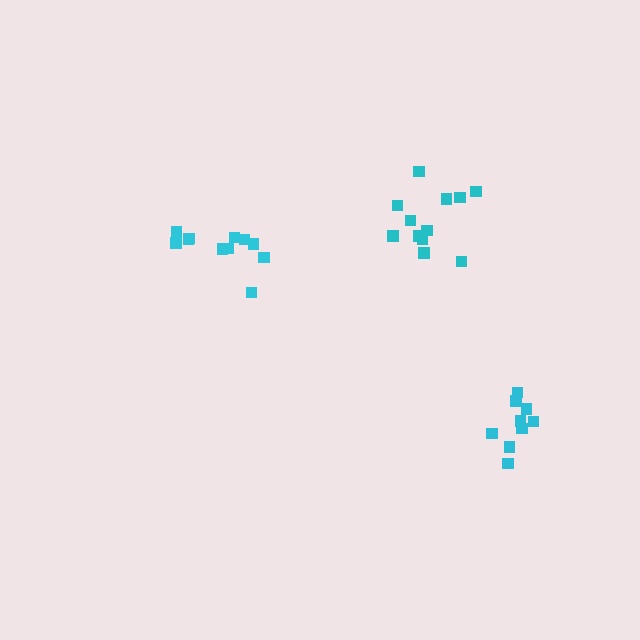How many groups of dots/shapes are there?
There are 3 groups.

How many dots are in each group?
Group 1: 11 dots, Group 2: 12 dots, Group 3: 9 dots (32 total).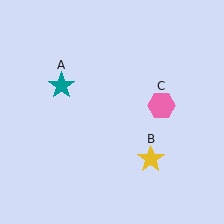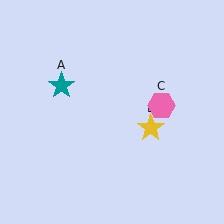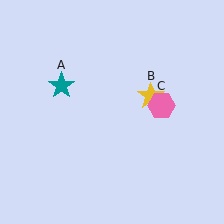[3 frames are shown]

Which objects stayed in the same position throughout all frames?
Teal star (object A) and pink hexagon (object C) remained stationary.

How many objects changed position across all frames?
1 object changed position: yellow star (object B).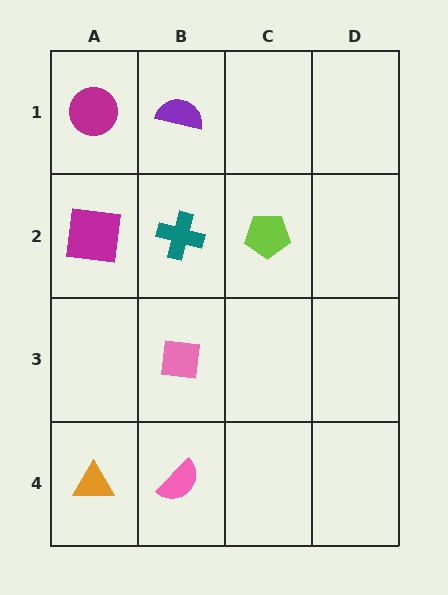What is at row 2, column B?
A teal cross.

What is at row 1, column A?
A magenta circle.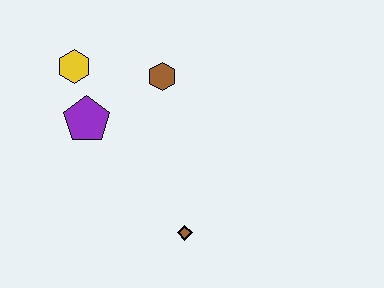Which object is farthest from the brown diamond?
The yellow hexagon is farthest from the brown diamond.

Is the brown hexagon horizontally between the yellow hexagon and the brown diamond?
Yes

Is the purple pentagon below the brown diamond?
No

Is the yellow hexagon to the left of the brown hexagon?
Yes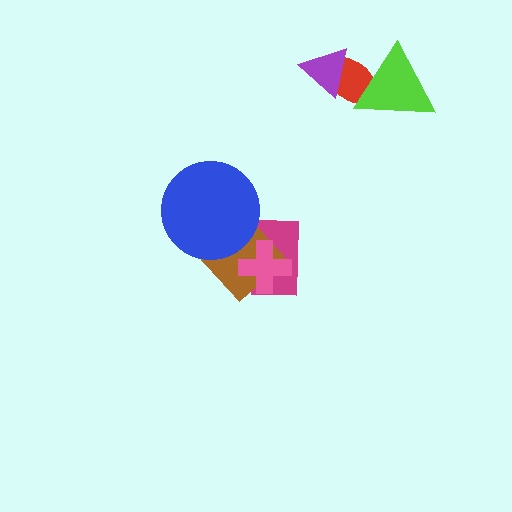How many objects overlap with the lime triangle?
1 object overlaps with the lime triangle.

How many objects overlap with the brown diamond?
3 objects overlap with the brown diamond.